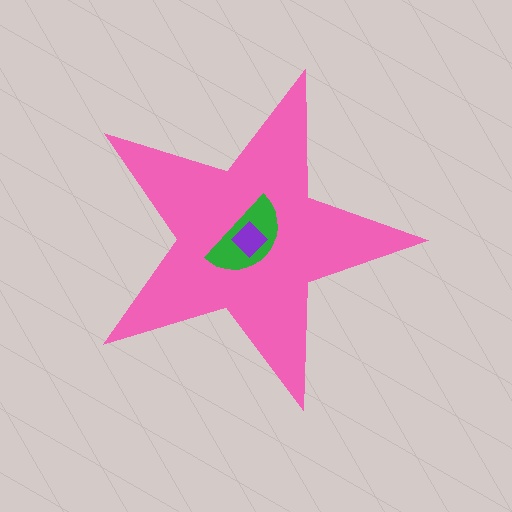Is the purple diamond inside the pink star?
Yes.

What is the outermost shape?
The pink star.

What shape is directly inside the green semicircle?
The purple diamond.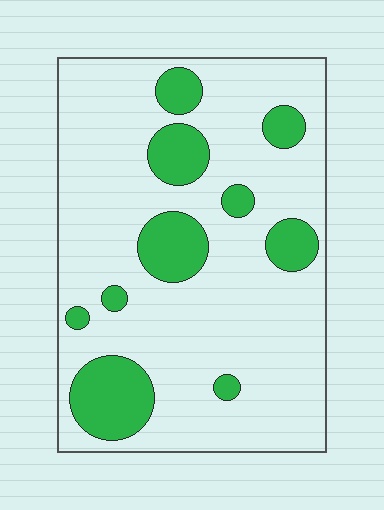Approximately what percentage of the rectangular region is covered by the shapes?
Approximately 20%.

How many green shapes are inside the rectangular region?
10.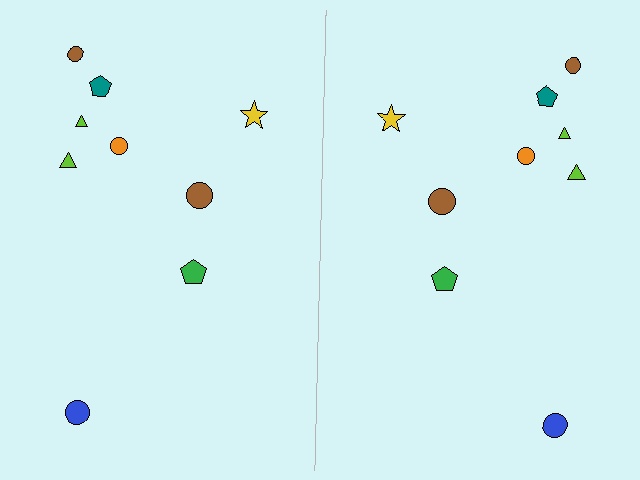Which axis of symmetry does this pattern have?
The pattern has a vertical axis of symmetry running through the center of the image.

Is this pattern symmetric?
Yes, this pattern has bilateral (reflection) symmetry.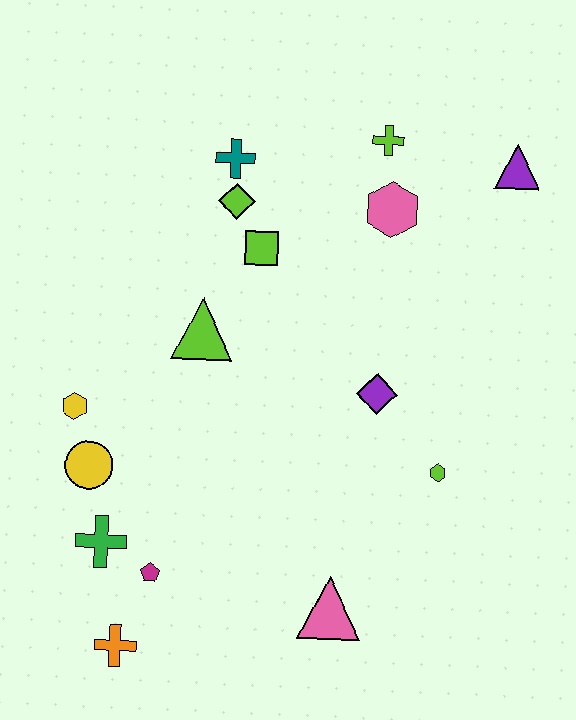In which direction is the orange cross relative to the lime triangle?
The orange cross is below the lime triangle.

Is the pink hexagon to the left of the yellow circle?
No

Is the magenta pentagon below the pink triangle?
No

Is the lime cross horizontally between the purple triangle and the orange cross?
Yes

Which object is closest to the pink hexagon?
The lime cross is closest to the pink hexagon.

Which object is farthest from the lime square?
The orange cross is farthest from the lime square.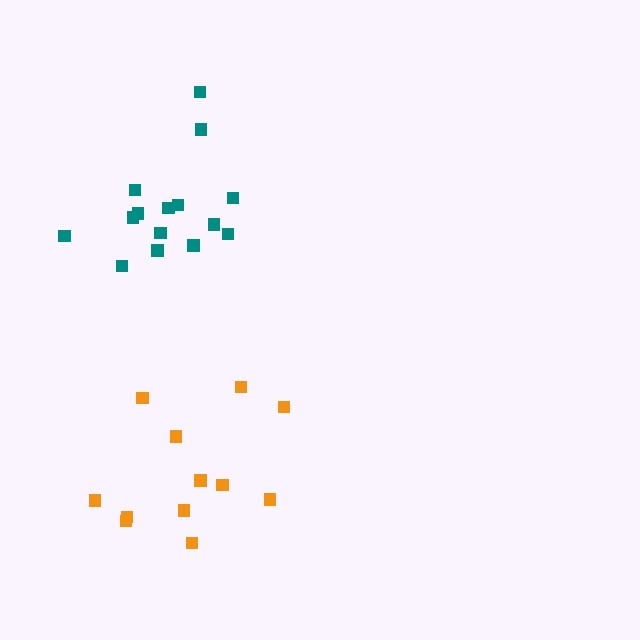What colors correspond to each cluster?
The clusters are colored: teal, orange.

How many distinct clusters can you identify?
There are 2 distinct clusters.